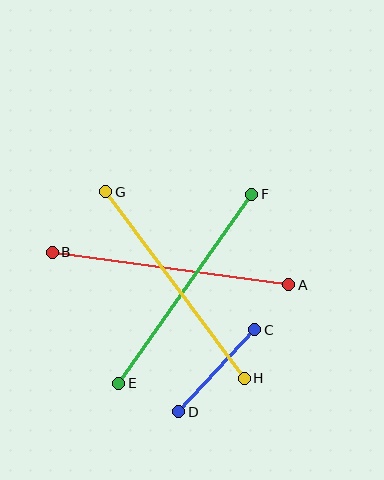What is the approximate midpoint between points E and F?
The midpoint is at approximately (185, 289) pixels.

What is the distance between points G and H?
The distance is approximately 232 pixels.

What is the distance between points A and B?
The distance is approximately 239 pixels.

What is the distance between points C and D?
The distance is approximately 112 pixels.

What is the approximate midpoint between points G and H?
The midpoint is at approximately (175, 285) pixels.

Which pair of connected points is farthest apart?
Points A and B are farthest apart.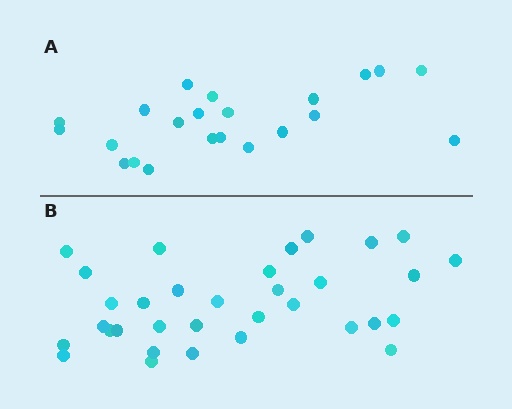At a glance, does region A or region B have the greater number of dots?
Region B (the bottom region) has more dots.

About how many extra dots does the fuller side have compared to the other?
Region B has roughly 12 or so more dots than region A.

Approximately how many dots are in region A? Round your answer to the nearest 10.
About 20 dots. (The exact count is 22, which rounds to 20.)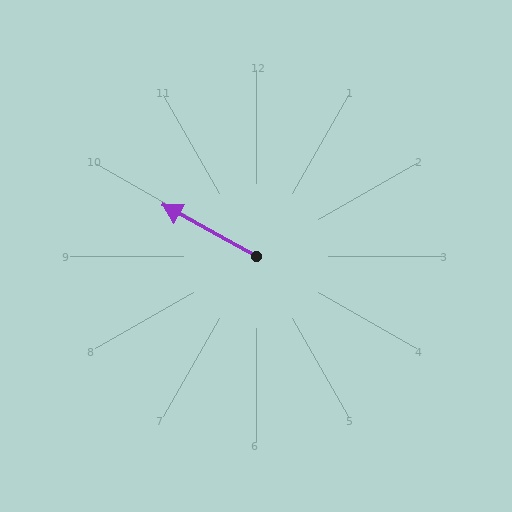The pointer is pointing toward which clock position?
Roughly 10 o'clock.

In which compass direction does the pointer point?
Northwest.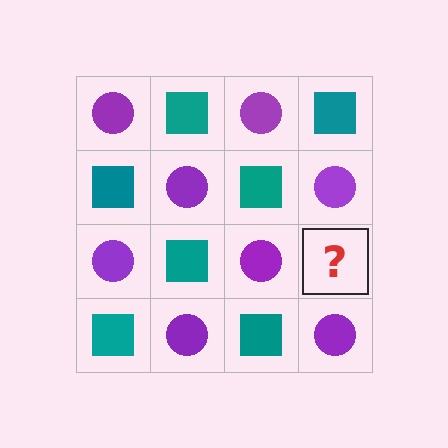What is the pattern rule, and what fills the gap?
The rule is that it alternates purple circle and teal square in a checkerboard pattern. The gap should be filled with a teal square.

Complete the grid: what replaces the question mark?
The question mark should be replaced with a teal square.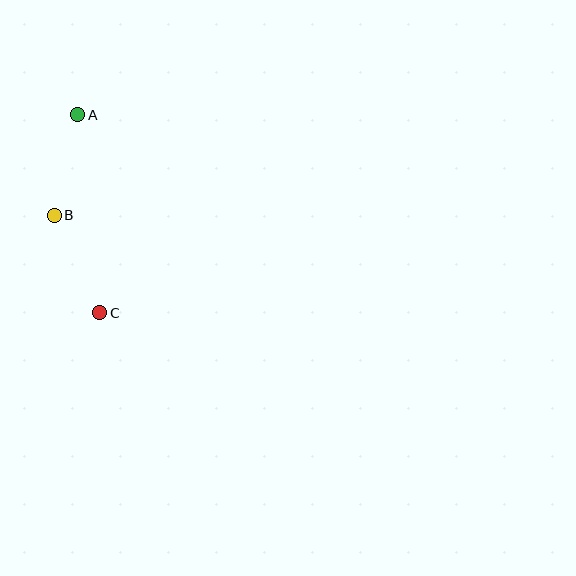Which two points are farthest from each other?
Points A and C are farthest from each other.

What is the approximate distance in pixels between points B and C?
The distance between B and C is approximately 108 pixels.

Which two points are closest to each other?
Points A and B are closest to each other.